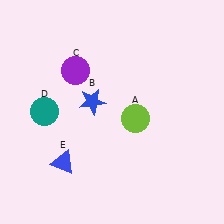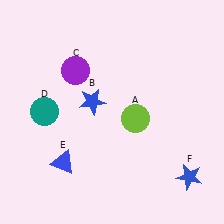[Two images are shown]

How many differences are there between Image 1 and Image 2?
There is 1 difference between the two images.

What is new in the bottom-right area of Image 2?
A blue star (F) was added in the bottom-right area of Image 2.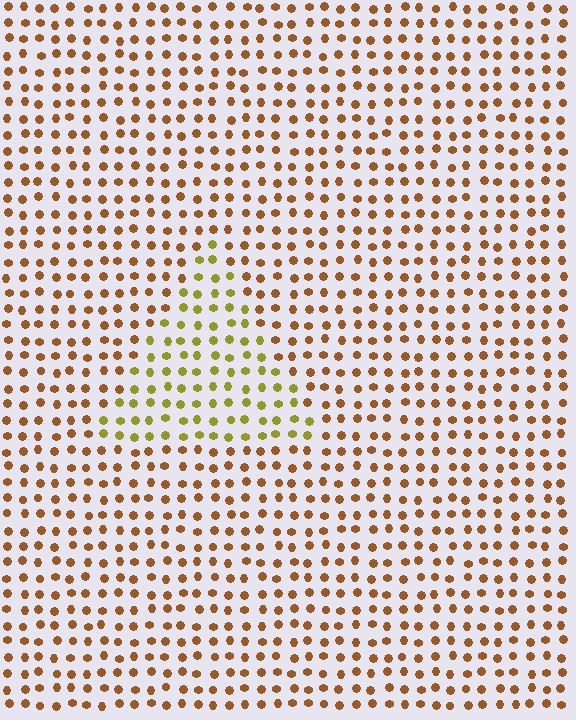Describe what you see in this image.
The image is filled with small brown elements in a uniform arrangement. A triangle-shaped region is visible where the elements are tinted to a slightly different hue, forming a subtle color boundary.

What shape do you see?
I see a triangle.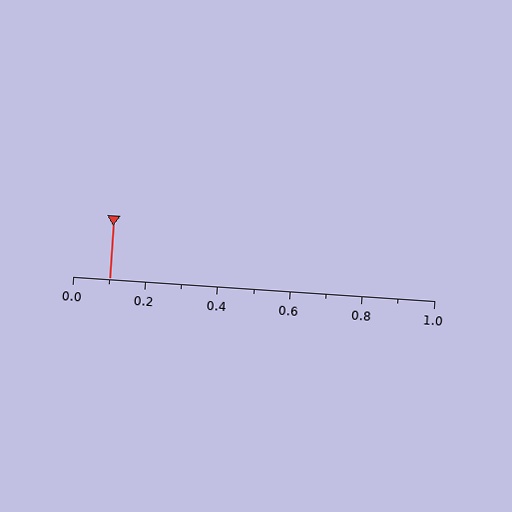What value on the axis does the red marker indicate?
The marker indicates approximately 0.1.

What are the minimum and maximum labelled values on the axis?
The axis runs from 0.0 to 1.0.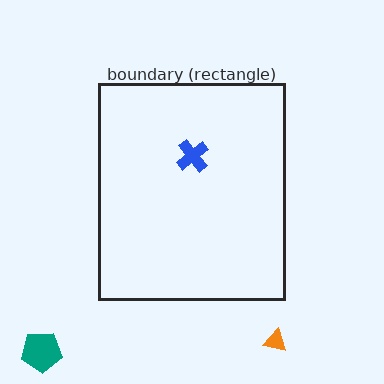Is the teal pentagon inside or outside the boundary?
Outside.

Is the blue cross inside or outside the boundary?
Inside.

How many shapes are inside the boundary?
1 inside, 2 outside.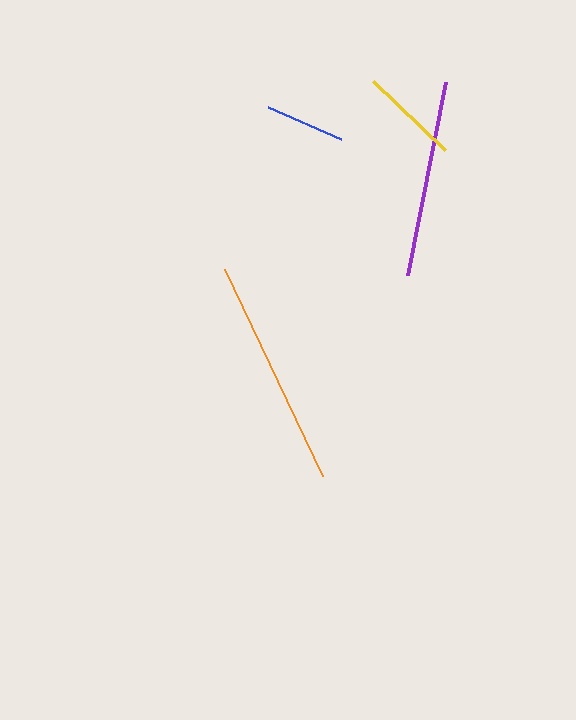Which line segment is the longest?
The orange line is the longest at approximately 229 pixels.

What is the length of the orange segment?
The orange segment is approximately 229 pixels long.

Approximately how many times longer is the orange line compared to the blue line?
The orange line is approximately 2.9 times the length of the blue line.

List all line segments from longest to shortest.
From longest to shortest: orange, purple, yellow, blue.